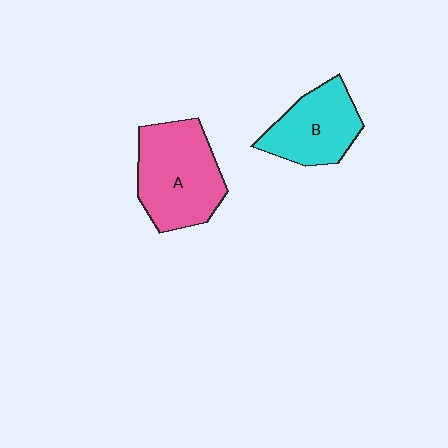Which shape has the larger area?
Shape A (pink).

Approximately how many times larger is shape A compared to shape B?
Approximately 1.3 times.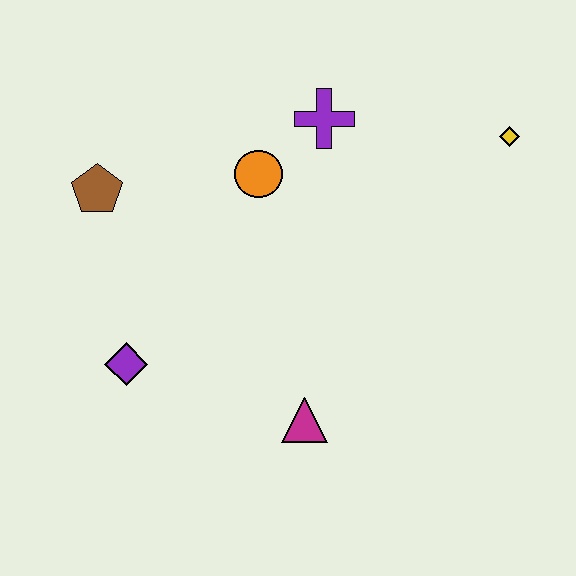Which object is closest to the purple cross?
The orange circle is closest to the purple cross.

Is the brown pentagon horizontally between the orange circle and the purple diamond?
No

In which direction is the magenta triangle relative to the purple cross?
The magenta triangle is below the purple cross.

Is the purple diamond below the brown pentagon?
Yes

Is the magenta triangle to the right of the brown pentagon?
Yes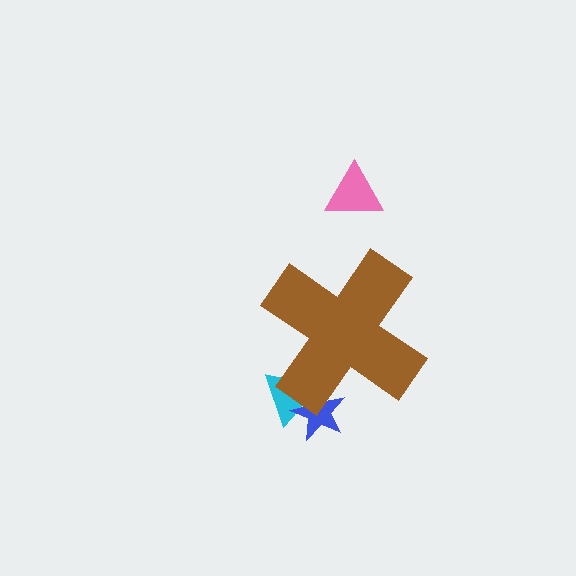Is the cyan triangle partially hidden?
Yes, the cyan triangle is partially hidden behind the brown cross.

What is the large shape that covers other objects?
A brown cross.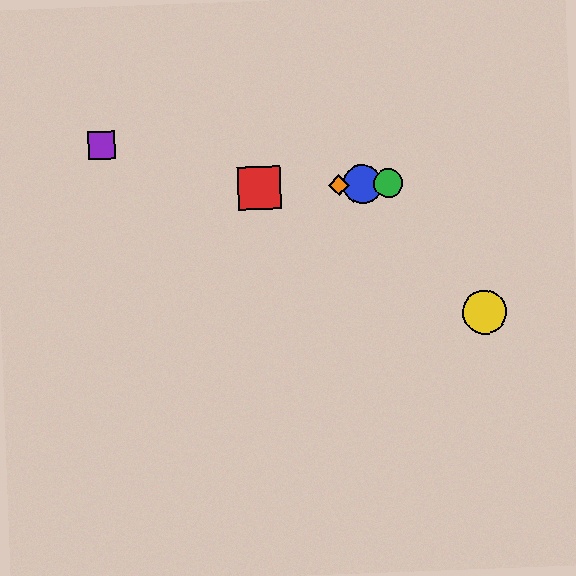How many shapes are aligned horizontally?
4 shapes (the red square, the blue circle, the green circle, the orange diamond) are aligned horizontally.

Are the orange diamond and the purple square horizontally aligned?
No, the orange diamond is at y≈185 and the purple square is at y≈145.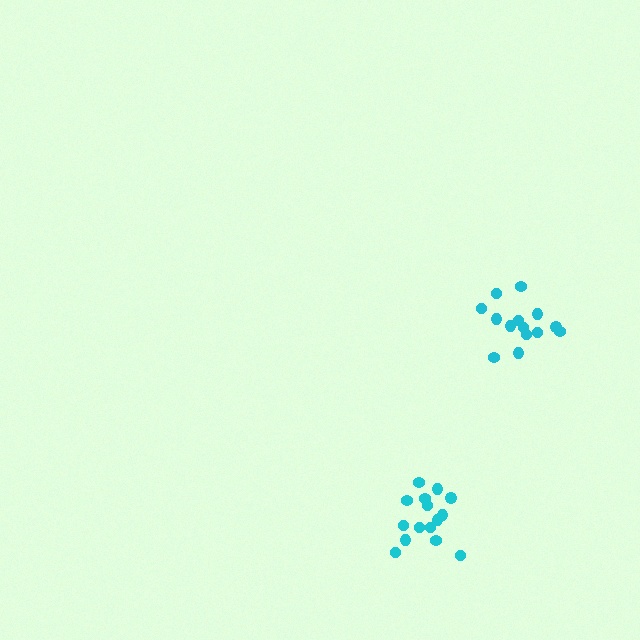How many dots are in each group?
Group 1: 14 dots, Group 2: 15 dots (29 total).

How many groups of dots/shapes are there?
There are 2 groups.